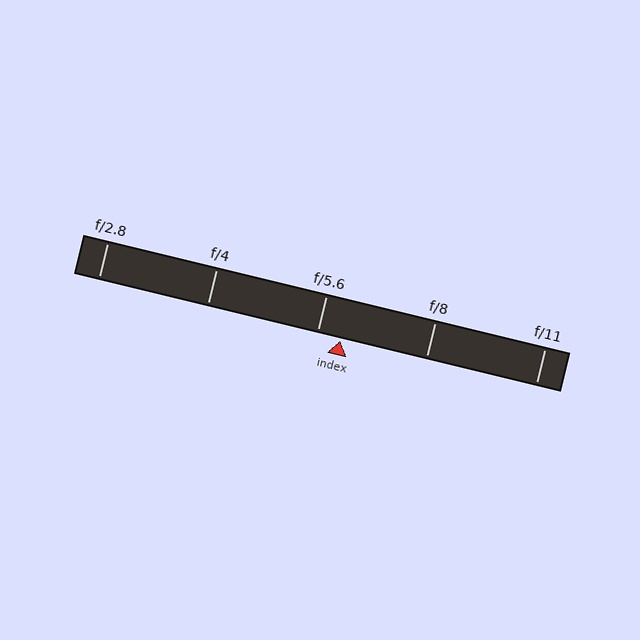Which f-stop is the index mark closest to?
The index mark is closest to f/5.6.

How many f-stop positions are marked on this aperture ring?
There are 5 f-stop positions marked.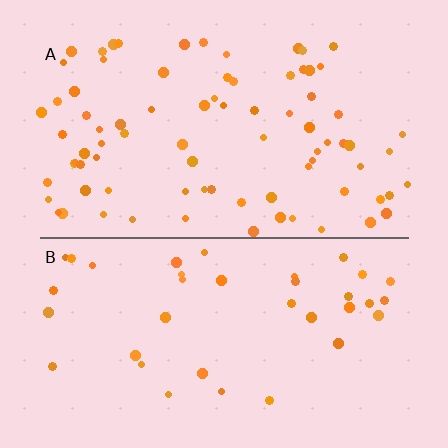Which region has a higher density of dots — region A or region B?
A (the top).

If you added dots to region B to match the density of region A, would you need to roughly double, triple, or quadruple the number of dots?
Approximately double.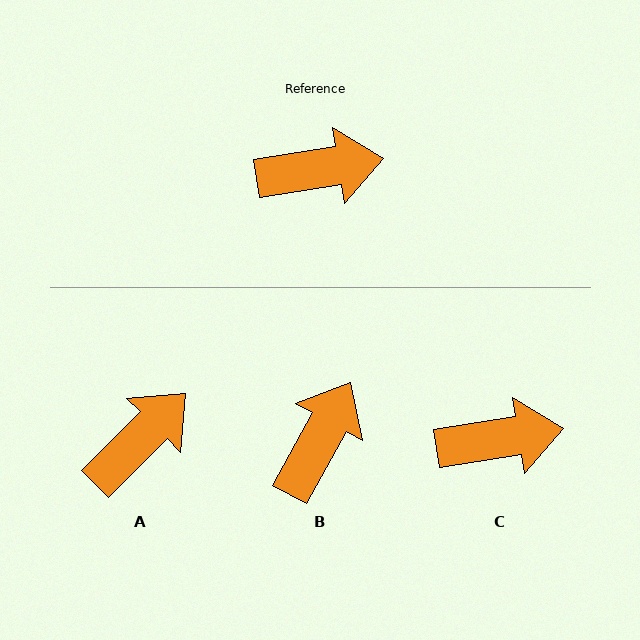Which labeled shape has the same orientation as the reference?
C.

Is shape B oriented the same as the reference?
No, it is off by about 52 degrees.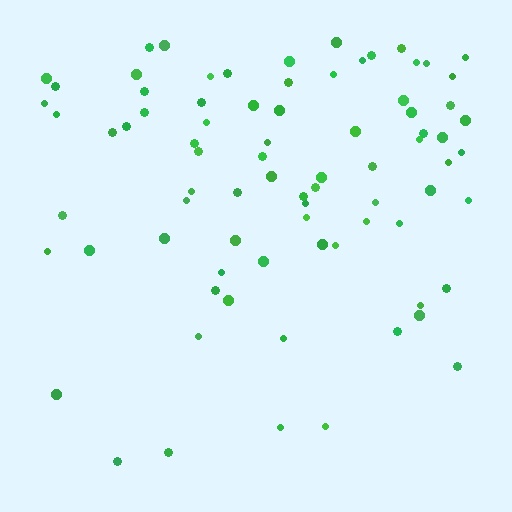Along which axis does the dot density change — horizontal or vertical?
Vertical.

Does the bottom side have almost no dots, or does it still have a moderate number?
Still a moderate number, just noticeably fewer than the top.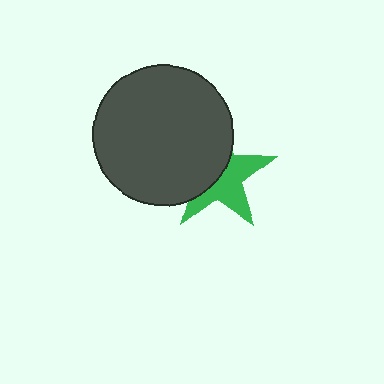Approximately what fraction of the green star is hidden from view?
Roughly 49% of the green star is hidden behind the dark gray circle.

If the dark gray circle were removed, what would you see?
You would see the complete green star.